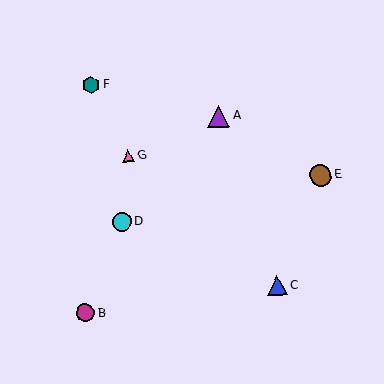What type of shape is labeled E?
Shape E is a brown circle.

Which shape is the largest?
The purple triangle (labeled A) is the largest.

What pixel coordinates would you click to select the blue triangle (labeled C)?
Click at (277, 286) to select the blue triangle C.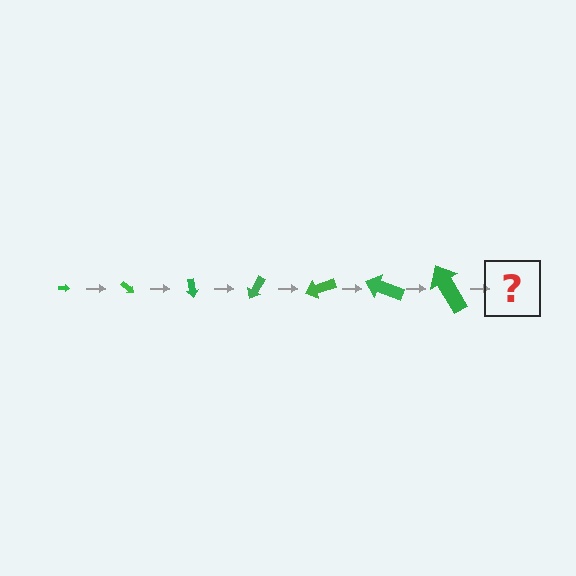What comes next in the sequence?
The next element should be an arrow, larger than the previous one and rotated 280 degrees from the start.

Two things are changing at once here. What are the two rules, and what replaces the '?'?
The two rules are that the arrow grows larger each step and it rotates 40 degrees each step. The '?' should be an arrow, larger than the previous one and rotated 280 degrees from the start.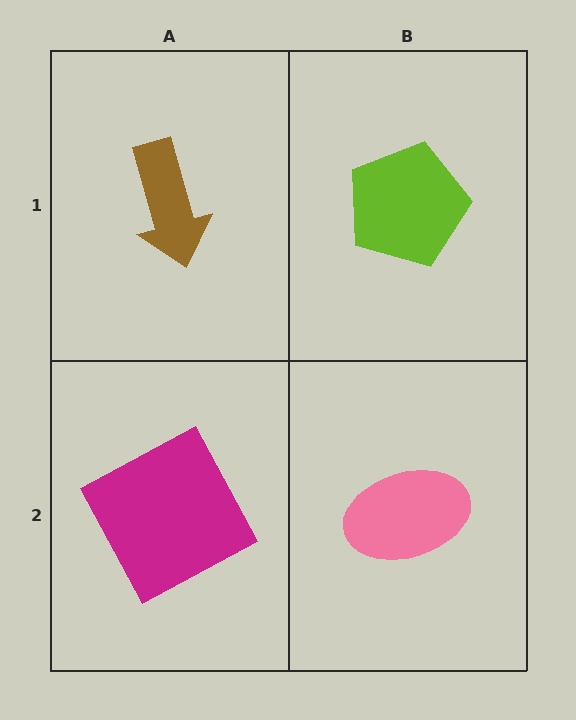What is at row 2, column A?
A magenta square.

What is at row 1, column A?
A brown arrow.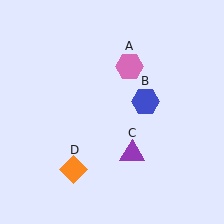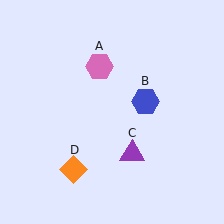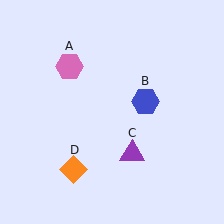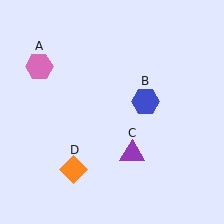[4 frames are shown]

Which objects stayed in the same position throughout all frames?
Blue hexagon (object B) and purple triangle (object C) and orange diamond (object D) remained stationary.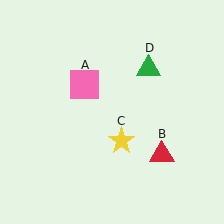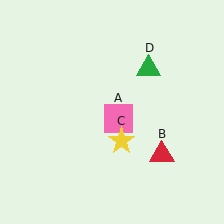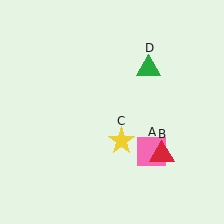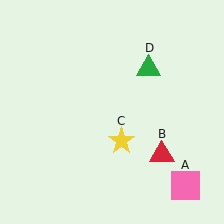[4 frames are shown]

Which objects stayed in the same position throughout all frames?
Red triangle (object B) and yellow star (object C) and green triangle (object D) remained stationary.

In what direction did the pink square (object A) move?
The pink square (object A) moved down and to the right.